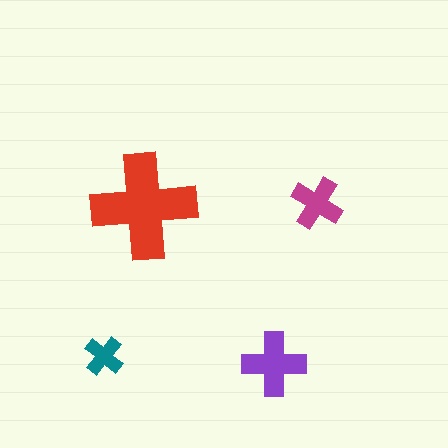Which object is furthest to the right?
The magenta cross is rightmost.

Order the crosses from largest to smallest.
the red one, the purple one, the magenta one, the teal one.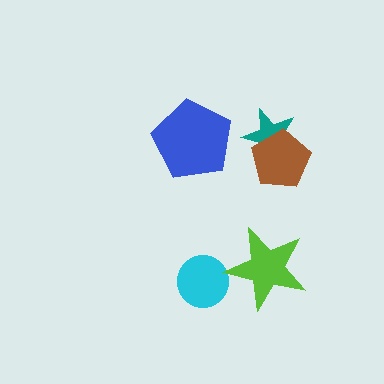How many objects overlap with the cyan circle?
0 objects overlap with the cyan circle.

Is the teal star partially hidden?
Yes, it is partially covered by another shape.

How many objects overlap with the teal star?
1 object overlaps with the teal star.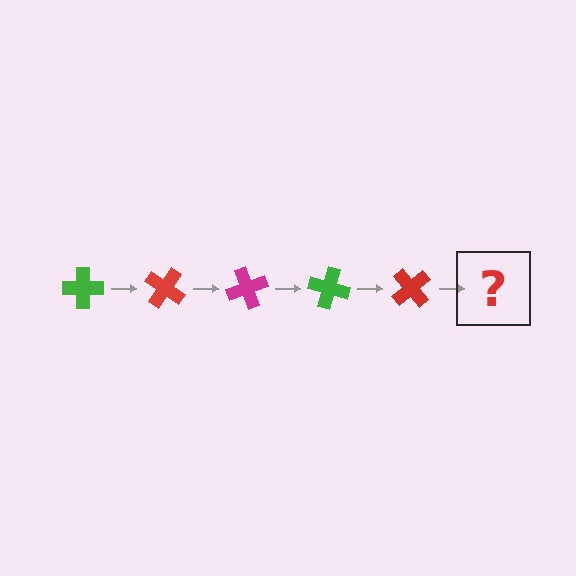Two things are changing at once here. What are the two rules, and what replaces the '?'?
The two rules are that it rotates 35 degrees each step and the color cycles through green, red, and magenta. The '?' should be a magenta cross, rotated 175 degrees from the start.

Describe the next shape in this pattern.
It should be a magenta cross, rotated 175 degrees from the start.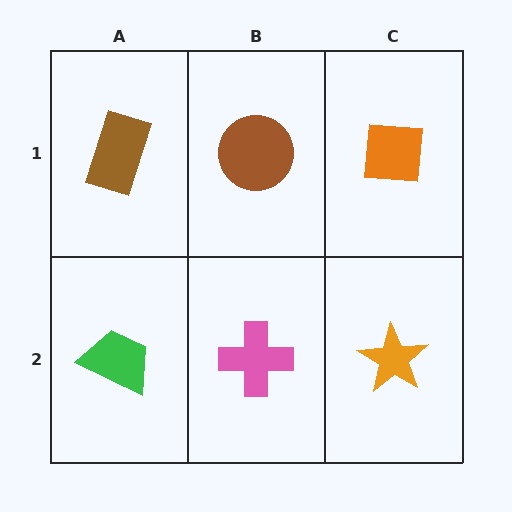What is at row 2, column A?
A green trapezoid.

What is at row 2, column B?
A pink cross.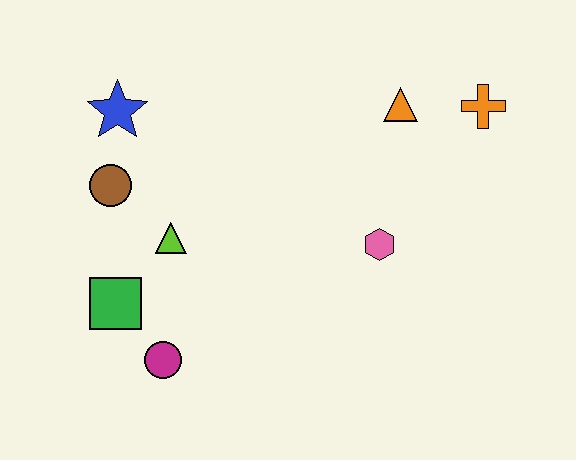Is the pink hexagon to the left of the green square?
No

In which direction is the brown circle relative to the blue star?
The brown circle is below the blue star.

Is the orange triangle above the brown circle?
Yes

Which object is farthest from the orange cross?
The green square is farthest from the orange cross.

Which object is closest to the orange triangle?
The orange cross is closest to the orange triangle.